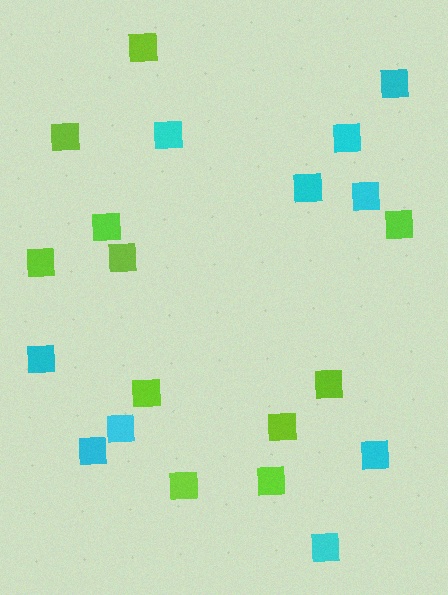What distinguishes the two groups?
There are 2 groups: one group of cyan squares (10) and one group of lime squares (11).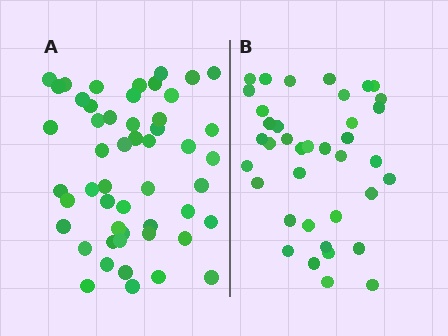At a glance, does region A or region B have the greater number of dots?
Region A (the left region) has more dots.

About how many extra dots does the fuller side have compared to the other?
Region A has approximately 15 more dots than region B.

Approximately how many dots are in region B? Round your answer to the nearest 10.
About 40 dots. (The exact count is 38, which rounds to 40.)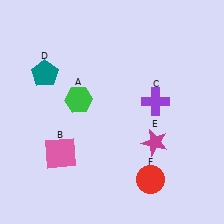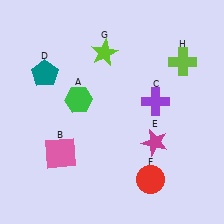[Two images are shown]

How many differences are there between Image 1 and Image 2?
There are 2 differences between the two images.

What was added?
A lime star (G), a lime cross (H) were added in Image 2.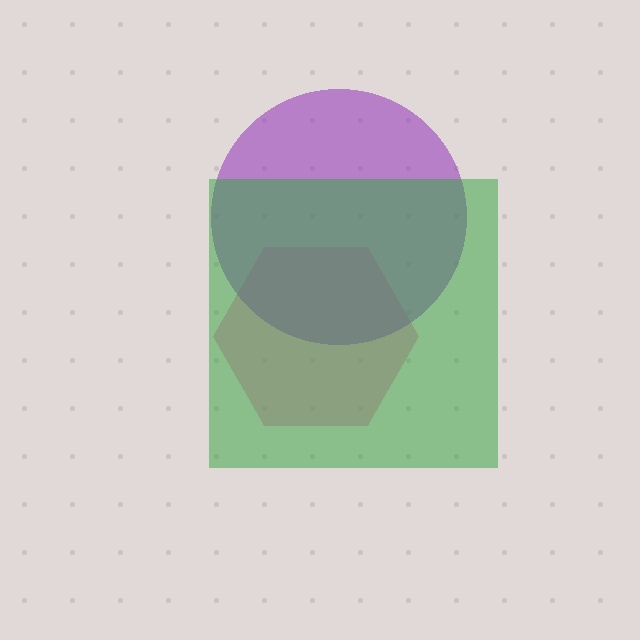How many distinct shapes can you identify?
There are 3 distinct shapes: a pink hexagon, a purple circle, a green square.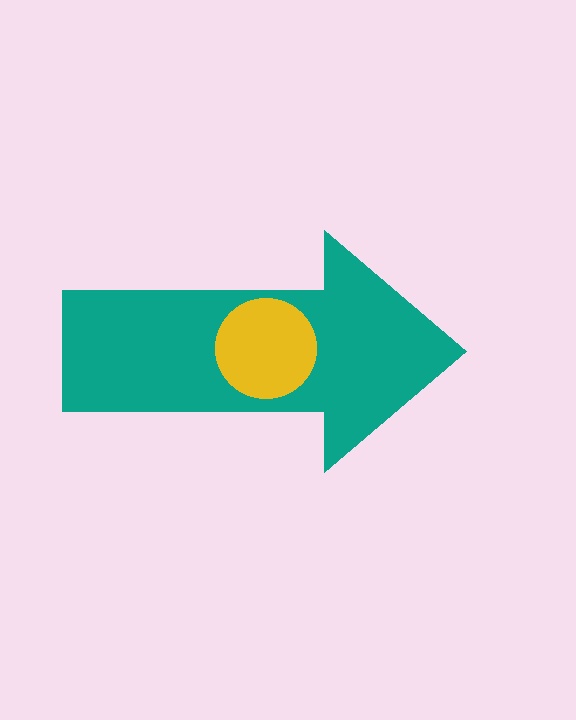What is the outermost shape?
The teal arrow.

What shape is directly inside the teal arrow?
The yellow circle.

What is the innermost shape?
The yellow circle.